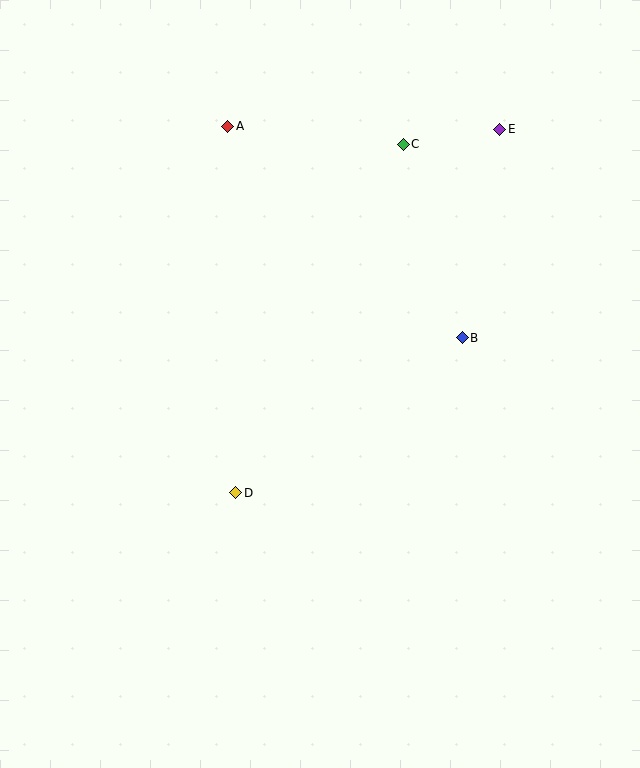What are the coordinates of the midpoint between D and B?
The midpoint between D and B is at (349, 415).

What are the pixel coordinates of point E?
Point E is at (500, 129).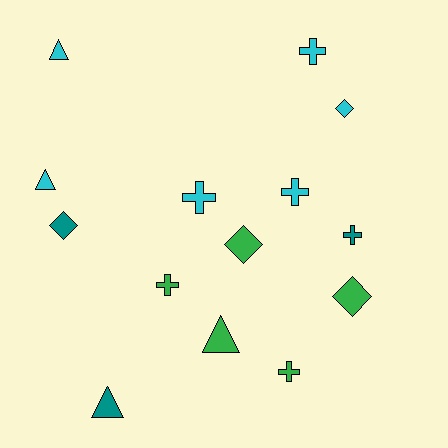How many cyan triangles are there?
There are 2 cyan triangles.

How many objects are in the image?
There are 14 objects.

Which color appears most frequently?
Cyan, with 6 objects.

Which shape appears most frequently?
Cross, with 6 objects.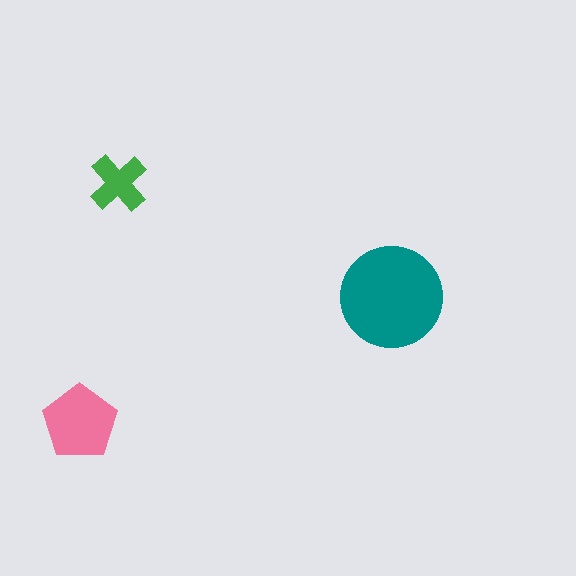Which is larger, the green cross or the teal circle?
The teal circle.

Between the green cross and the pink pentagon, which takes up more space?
The pink pentagon.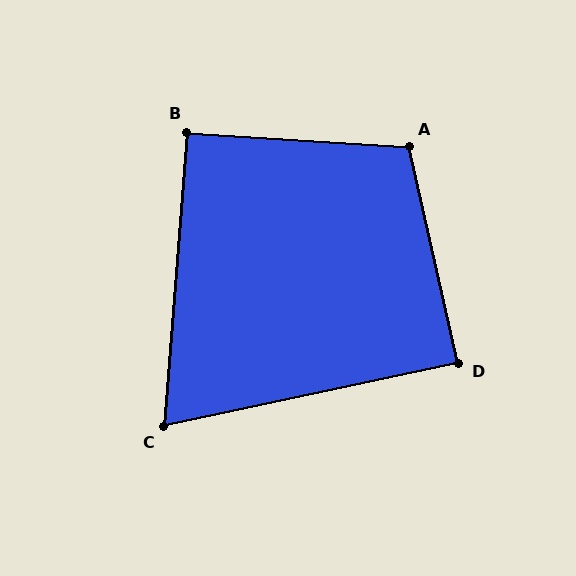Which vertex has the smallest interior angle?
C, at approximately 73 degrees.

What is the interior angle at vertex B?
Approximately 91 degrees (approximately right).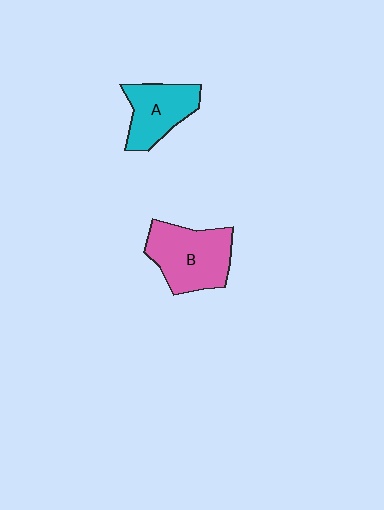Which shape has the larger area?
Shape B (pink).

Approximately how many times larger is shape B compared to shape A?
Approximately 1.3 times.